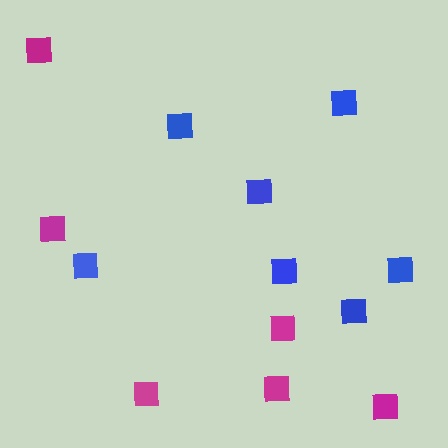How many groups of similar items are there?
There are 2 groups: one group of magenta squares (6) and one group of blue squares (7).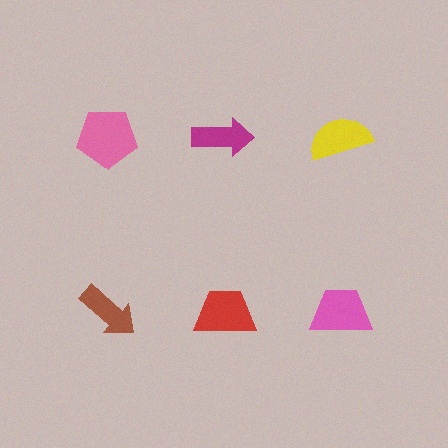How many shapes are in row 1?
3 shapes.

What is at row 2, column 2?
A red trapezoid.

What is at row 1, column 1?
A pink pentagon.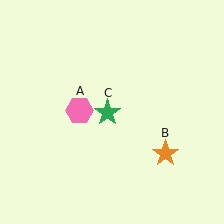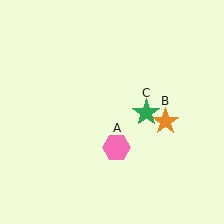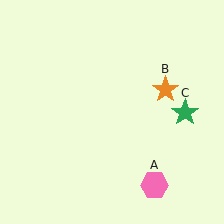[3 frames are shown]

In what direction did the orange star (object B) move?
The orange star (object B) moved up.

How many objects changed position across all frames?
3 objects changed position: pink hexagon (object A), orange star (object B), green star (object C).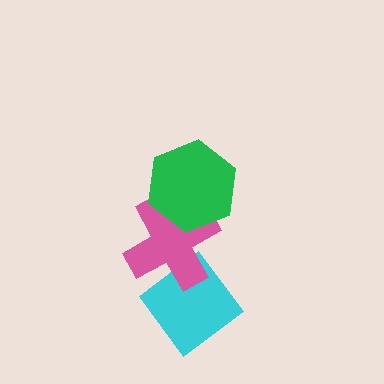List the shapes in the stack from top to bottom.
From top to bottom: the green hexagon, the pink cross, the cyan diamond.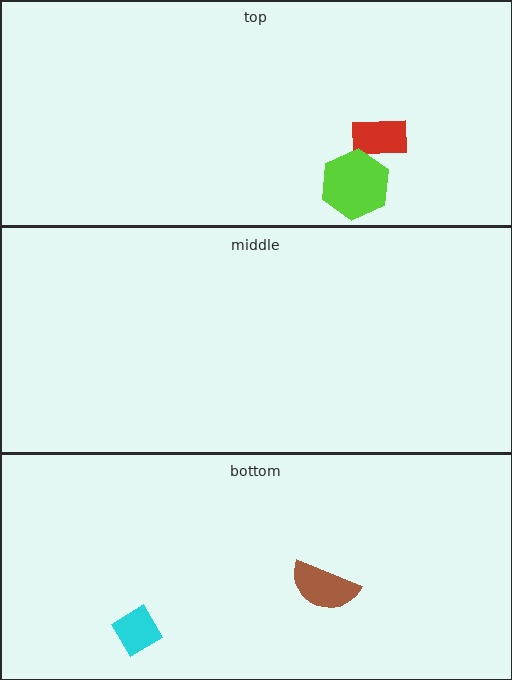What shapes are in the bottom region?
The brown semicircle, the cyan diamond.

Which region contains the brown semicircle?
The bottom region.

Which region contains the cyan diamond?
The bottom region.